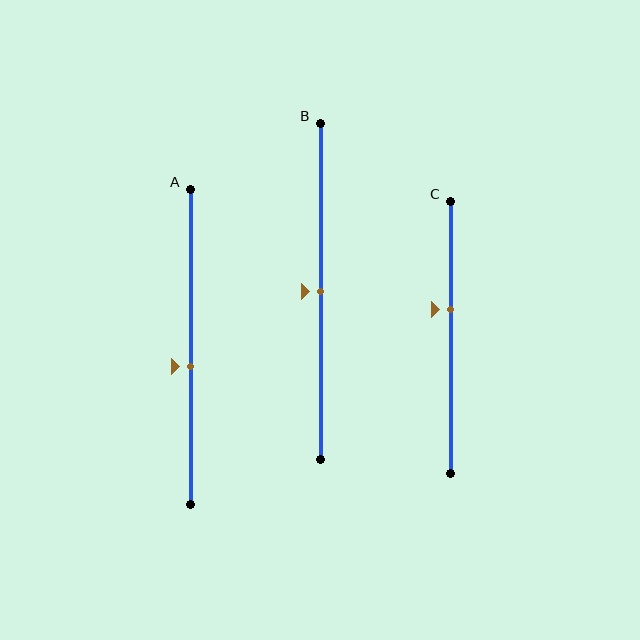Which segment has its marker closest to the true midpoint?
Segment B has its marker closest to the true midpoint.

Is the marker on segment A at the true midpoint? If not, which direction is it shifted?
No, the marker on segment A is shifted downward by about 6% of the segment length.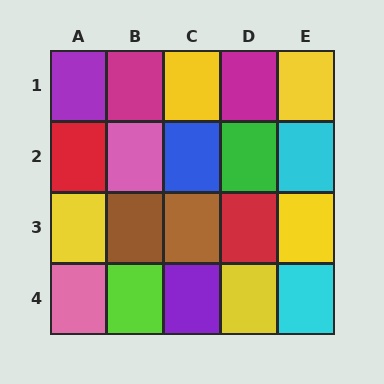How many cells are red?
2 cells are red.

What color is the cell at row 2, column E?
Cyan.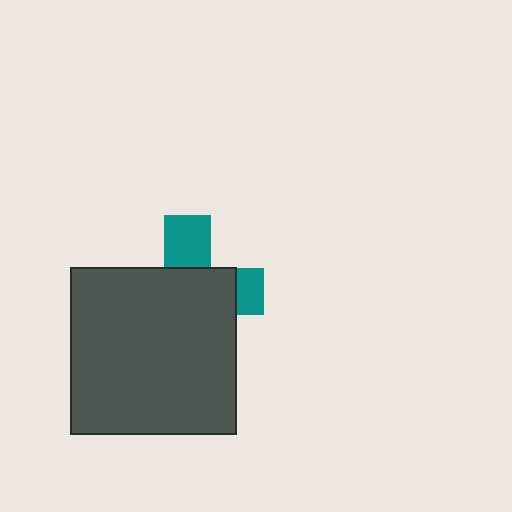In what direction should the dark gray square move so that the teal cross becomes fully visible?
The dark gray square should move down. That is the shortest direction to clear the overlap and leave the teal cross fully visible.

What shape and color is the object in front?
The object in front is a dark gray square.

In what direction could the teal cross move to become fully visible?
The teal cross could move up. That would shift it out from behind the dark gray square entirely.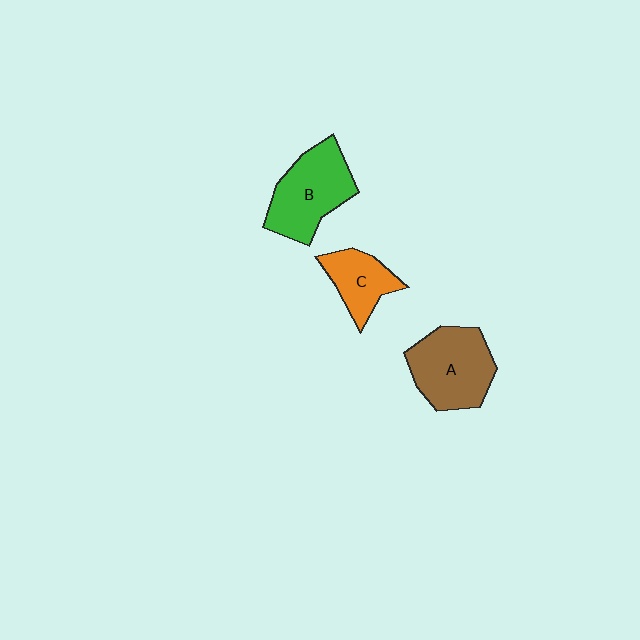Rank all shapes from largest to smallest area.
From largest to smallest: A (brown), B (green), C (orange).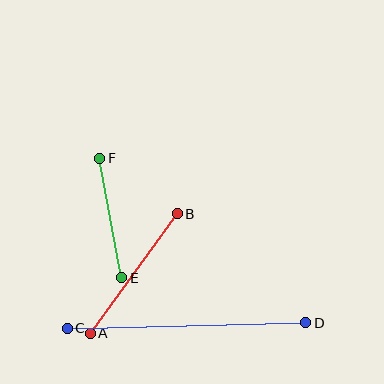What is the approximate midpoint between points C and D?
The midpoint is at approximately (187, 326) pixels.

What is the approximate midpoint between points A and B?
The midpoint is at approximately (134, 274) pixels.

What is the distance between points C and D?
The distance is approximately 238 pixels.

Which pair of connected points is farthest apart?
Points C and D are farthest apart.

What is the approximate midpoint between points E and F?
The midpoint is at approximately (111, 218) pixels.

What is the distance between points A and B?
The distance is approximately 148 pixels.